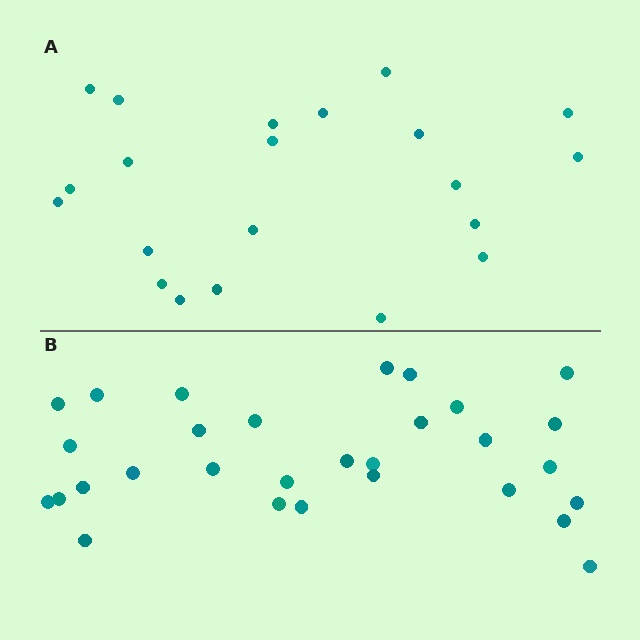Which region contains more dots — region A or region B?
Region B (the bottom region) has more dots.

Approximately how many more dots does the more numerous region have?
Region B has roughly 8 or so more dots than region A.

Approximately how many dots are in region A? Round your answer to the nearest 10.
About 20 dots. (The exact count is 21, which rounds to 20.)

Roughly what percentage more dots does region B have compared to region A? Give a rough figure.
About 45% more.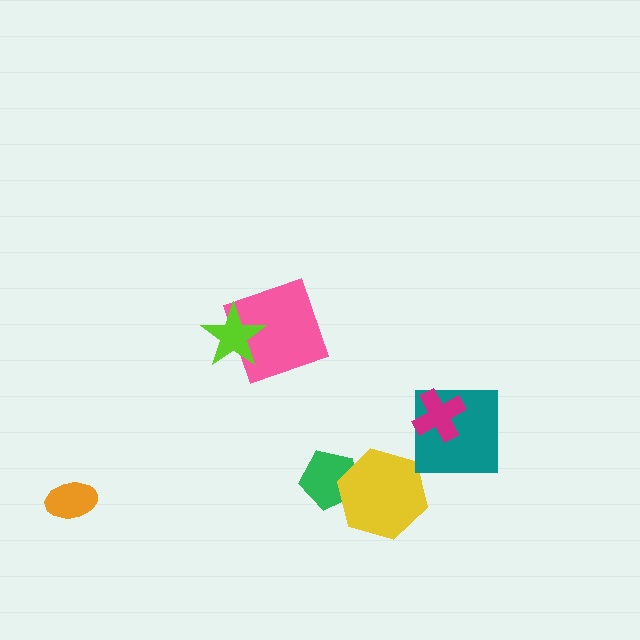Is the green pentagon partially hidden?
Yes, it is partially covered by another shape.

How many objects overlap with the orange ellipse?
0 objects overlap with the orange ellipse.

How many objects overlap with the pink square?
1 object overlaps with the pink square.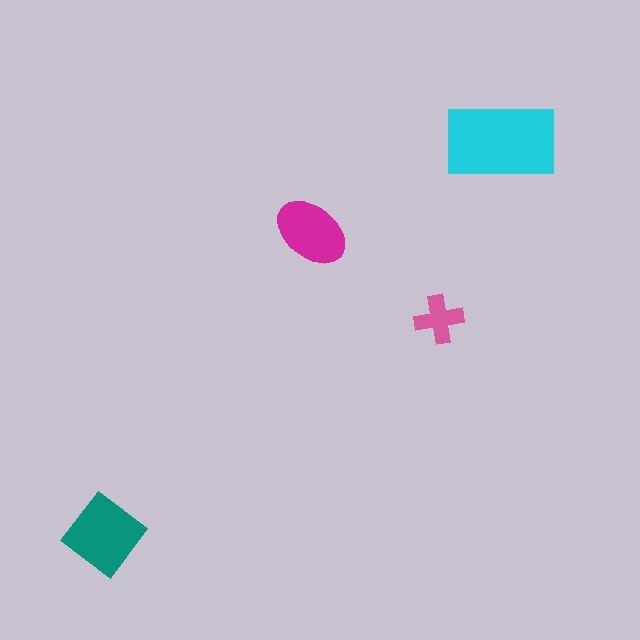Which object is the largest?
The cyan rectangle.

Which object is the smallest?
The pink cross.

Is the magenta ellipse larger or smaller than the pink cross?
Larger.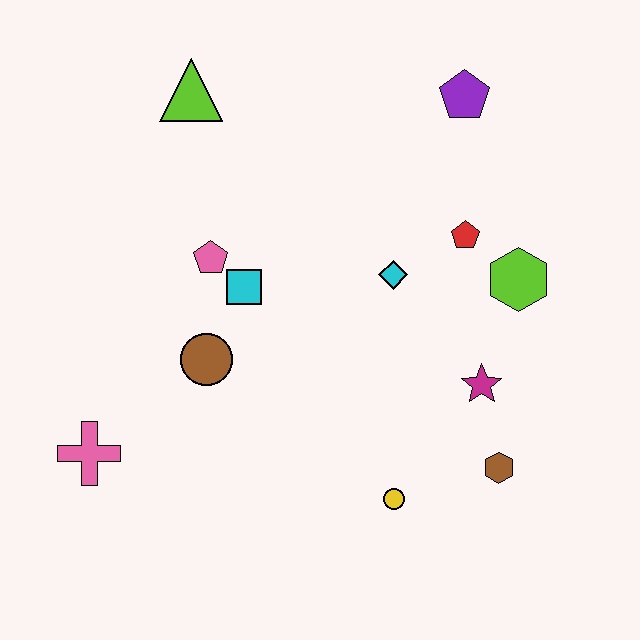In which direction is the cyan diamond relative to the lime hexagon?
The cyan diamond is to the left of the lime hexagon.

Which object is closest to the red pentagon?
The lime hexagon is closest to the red pentagon.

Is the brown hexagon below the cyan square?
Yes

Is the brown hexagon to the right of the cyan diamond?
Yes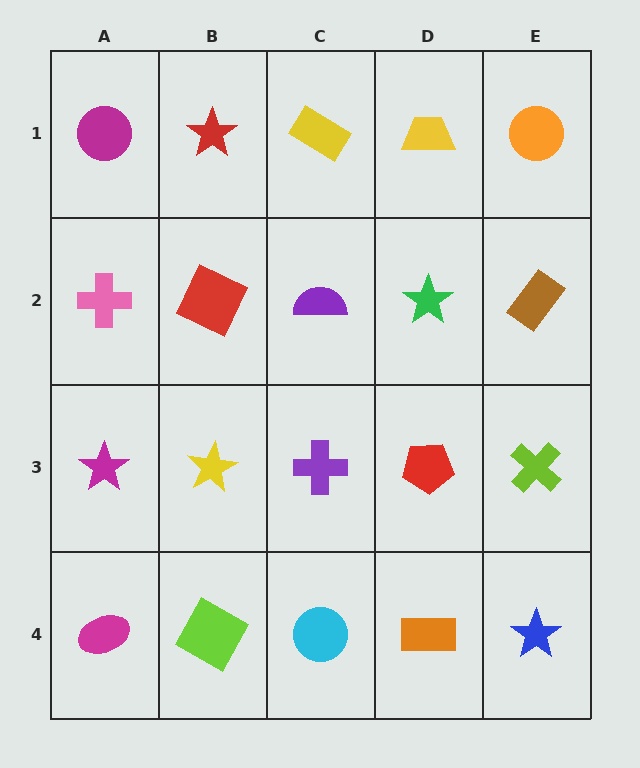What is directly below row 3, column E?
A blue star.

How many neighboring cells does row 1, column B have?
3.